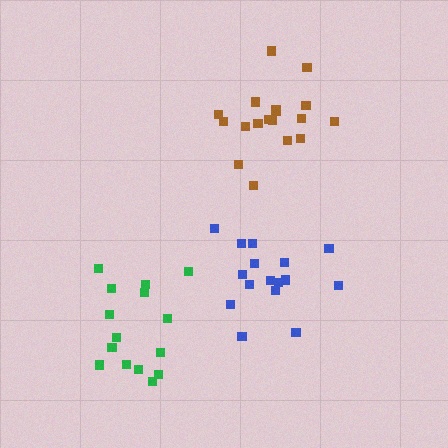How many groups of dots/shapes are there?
There are 3 groups.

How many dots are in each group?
Group 1: 16 dots, Group 2: 18 dots, Group 3: 15 dots (49 total).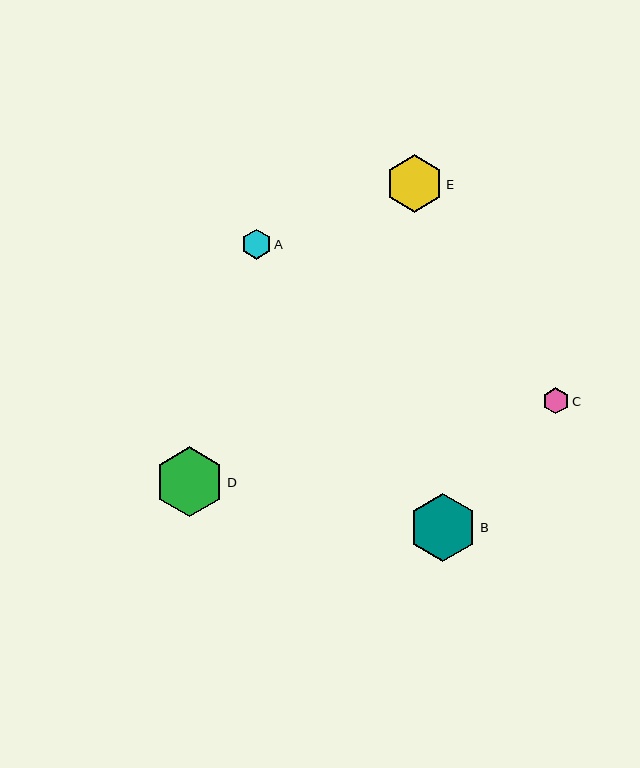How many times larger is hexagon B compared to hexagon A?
Hexagon B is approximately 2.3 times the size of hexagon A.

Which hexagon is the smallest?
Hexagon C is the smallest with a size of approximately 26 pixels.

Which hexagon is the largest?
Hexagon D is the largest with a size of approximately 70 pixels.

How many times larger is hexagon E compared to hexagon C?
Hexagon E is approximately 2.2 times the size of hexagon C.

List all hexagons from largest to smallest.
From largest to smallest: D, B, E, A, C.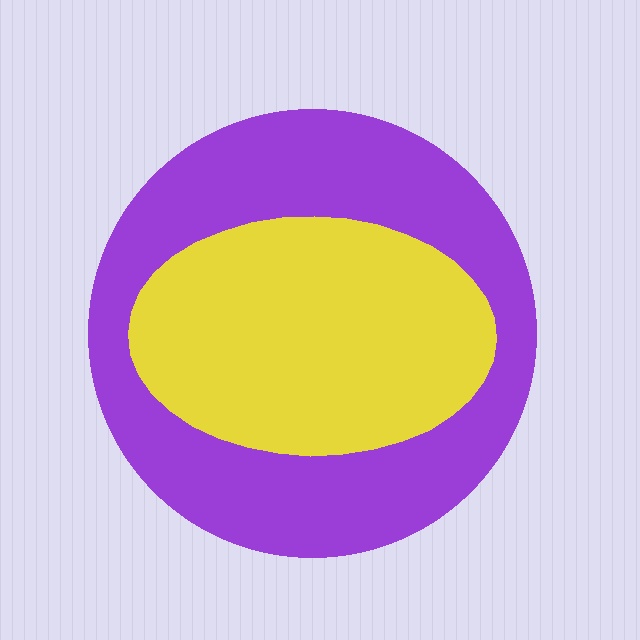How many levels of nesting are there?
2.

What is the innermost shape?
The yellow ellipse.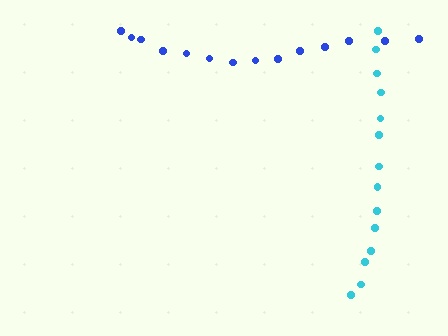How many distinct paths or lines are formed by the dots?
There are 2 distinct paths.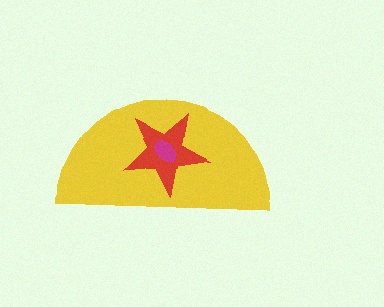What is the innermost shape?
The magenta ellipse.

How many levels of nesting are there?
3.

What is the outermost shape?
The yellow semicircle.